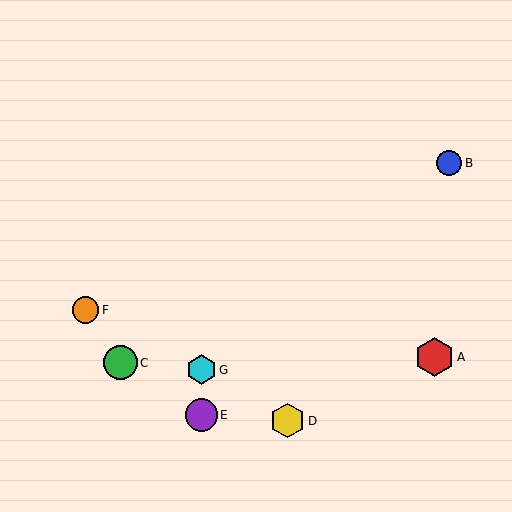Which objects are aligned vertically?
Objects E, G are aligned vertically.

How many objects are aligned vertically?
2 objects (E, G) are aligned vertically.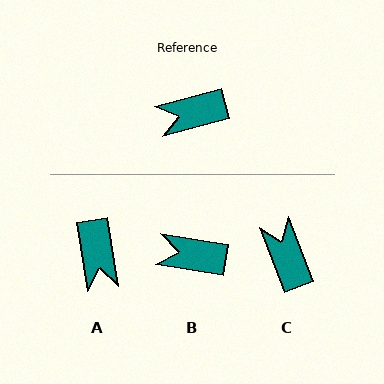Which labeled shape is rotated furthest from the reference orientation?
C, about 84 degrees away.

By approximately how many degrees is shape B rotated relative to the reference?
Approximately 25 degrees clockwise.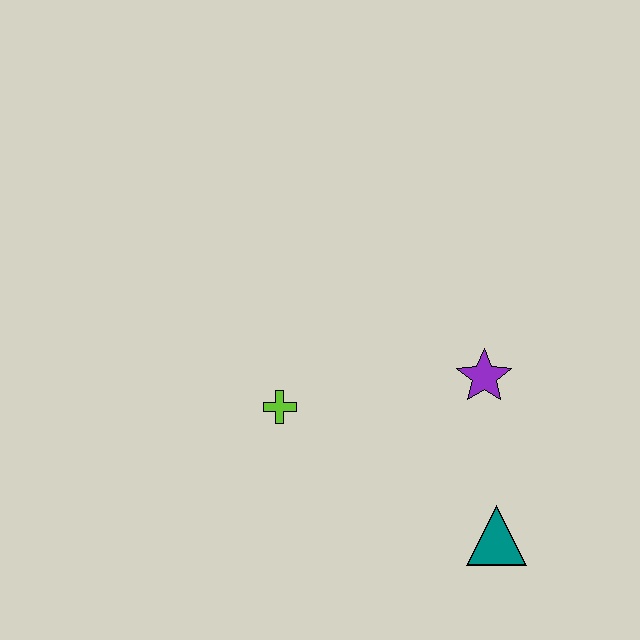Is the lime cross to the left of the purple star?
Yes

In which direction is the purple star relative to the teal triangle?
The purple star is above the teal triangle.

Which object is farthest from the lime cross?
The teal triangle is farthest from the lime cross.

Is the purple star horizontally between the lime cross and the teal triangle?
Yes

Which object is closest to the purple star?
The teal triangle is closest to the purple star.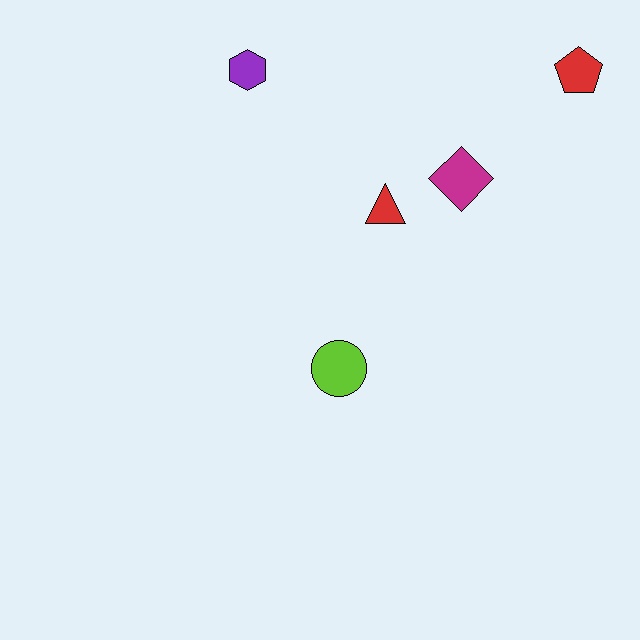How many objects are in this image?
There are 5 objects.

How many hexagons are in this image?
There is 1 hexagon.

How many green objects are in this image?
There are no green objects.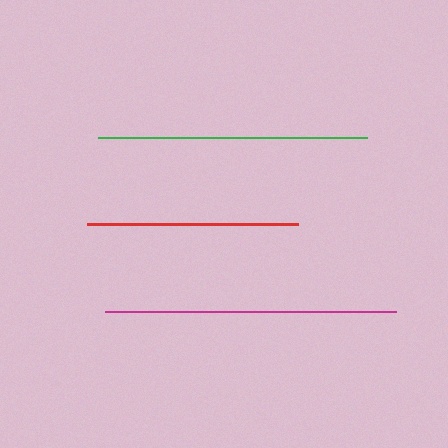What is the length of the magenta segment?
The magenta segment is approximately 291 pixels long.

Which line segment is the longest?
The magenta line is the longest at approximately 291 pixels.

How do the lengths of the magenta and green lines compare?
The magenta and green lines are approximately the same length.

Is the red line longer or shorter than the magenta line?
The magenta line is longer than the red line.